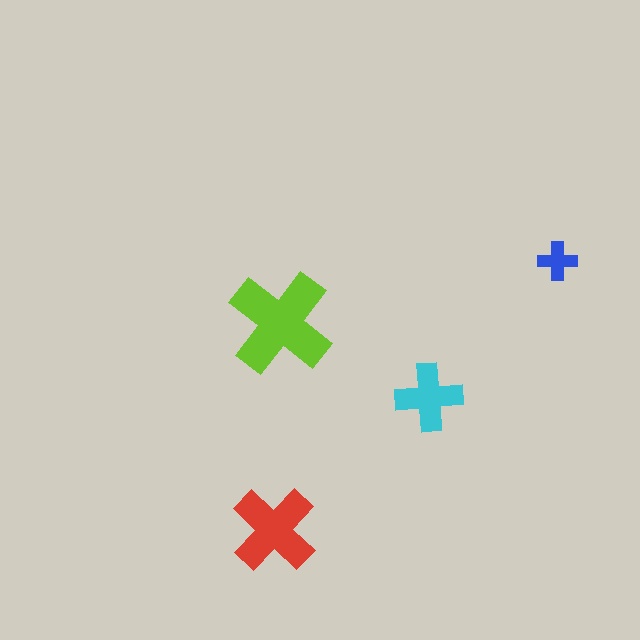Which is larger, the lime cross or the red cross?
The lime one.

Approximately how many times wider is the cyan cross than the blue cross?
About 1.5 times wider.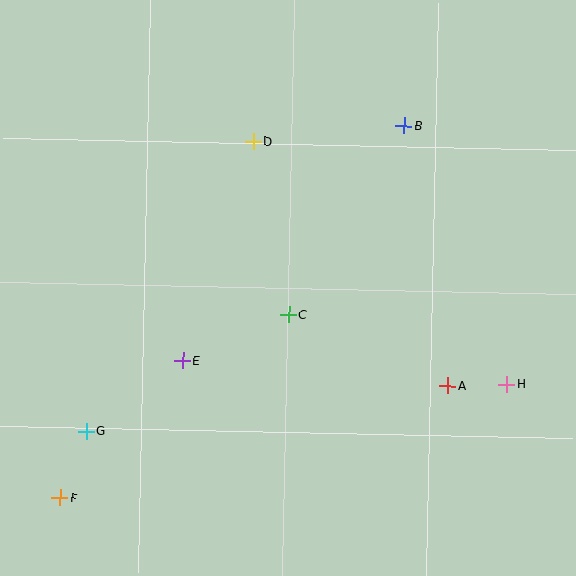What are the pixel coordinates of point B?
Point B is at (404, 126).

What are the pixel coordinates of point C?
Point C is at (289, 315).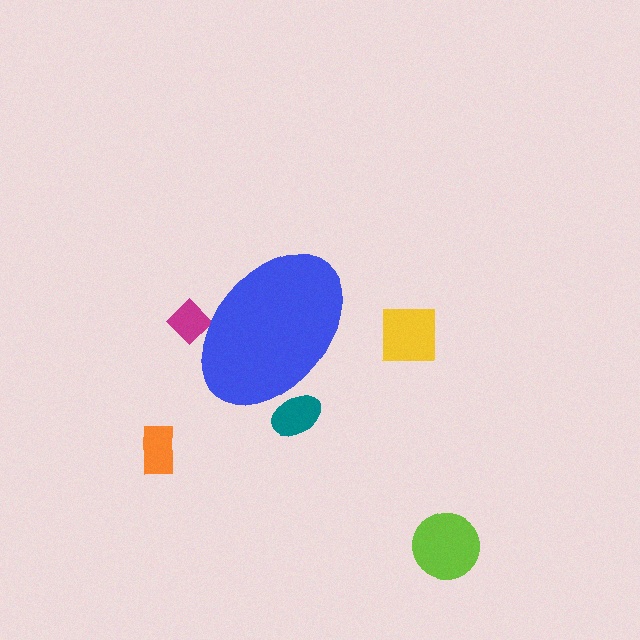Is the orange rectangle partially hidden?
No, the orange rectangle is fully visible.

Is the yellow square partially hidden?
No, the yellow square is fully visible.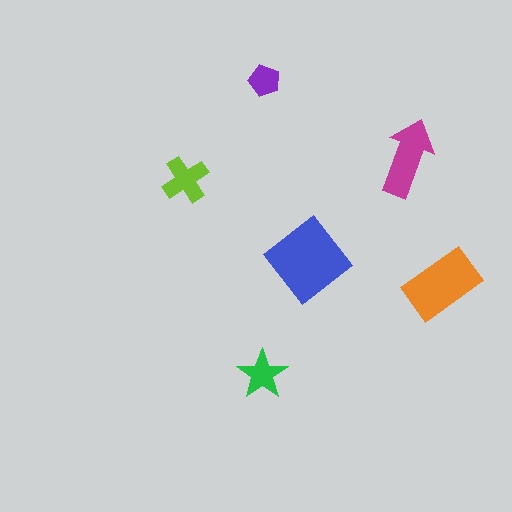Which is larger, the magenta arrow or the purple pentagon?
The magenta arrow.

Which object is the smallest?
The purple pentagon.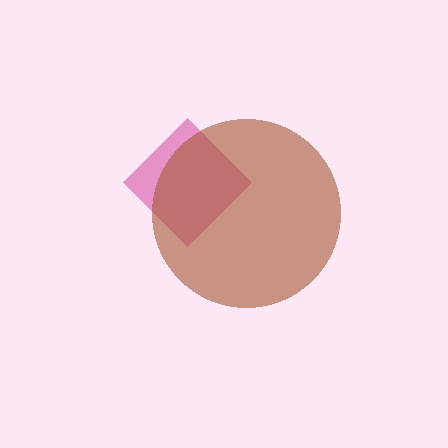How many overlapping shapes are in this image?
There are 2 overlapping shapes in the image.